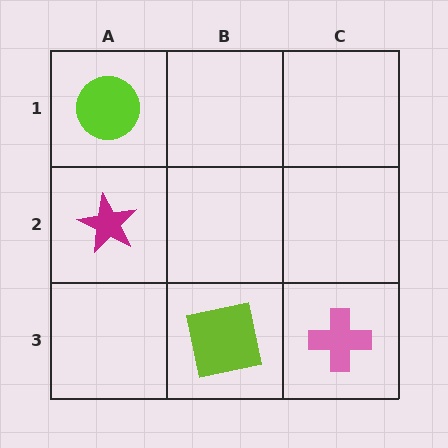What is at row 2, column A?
A magenta star.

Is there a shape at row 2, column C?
No, that cell is empty.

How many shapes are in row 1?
1 shape.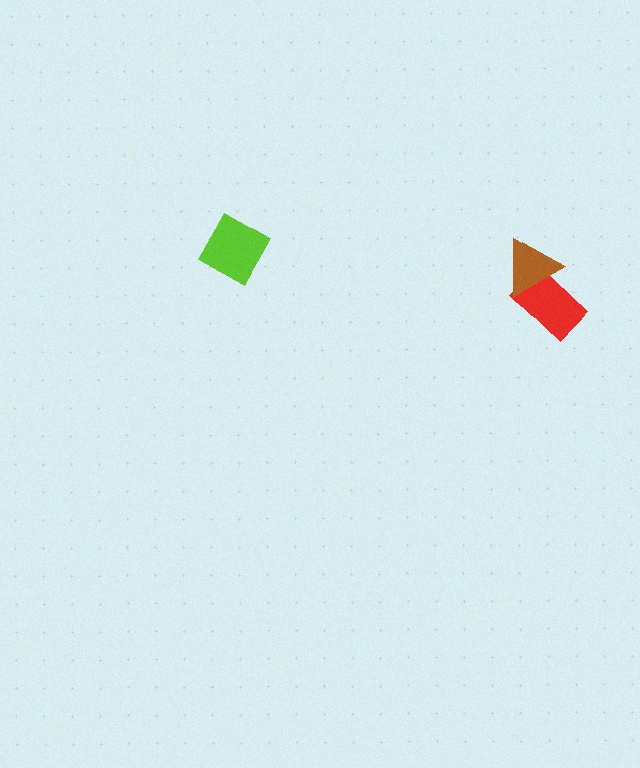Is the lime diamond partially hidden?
No, no other shape covers it.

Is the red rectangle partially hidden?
Yes, it is partially covered by another shape.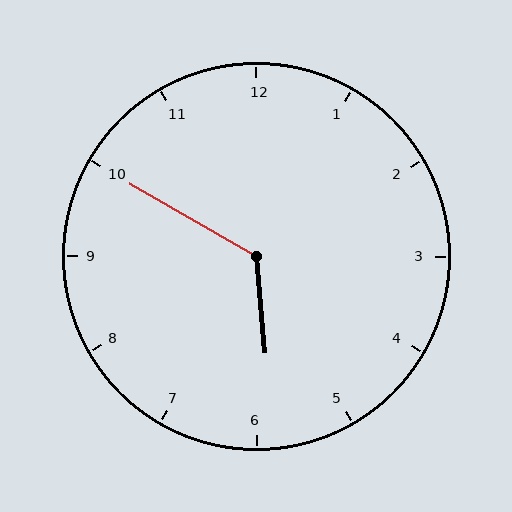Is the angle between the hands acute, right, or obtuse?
It is obtuse.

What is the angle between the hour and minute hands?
Approximately 125 degrees.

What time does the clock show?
5:50.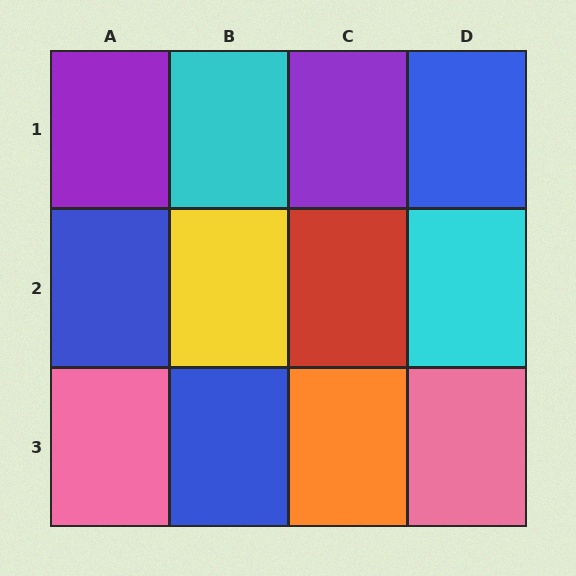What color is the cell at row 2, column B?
Yellow.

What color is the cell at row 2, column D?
Cyan.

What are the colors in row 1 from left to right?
Purple, cyan, purple, blue.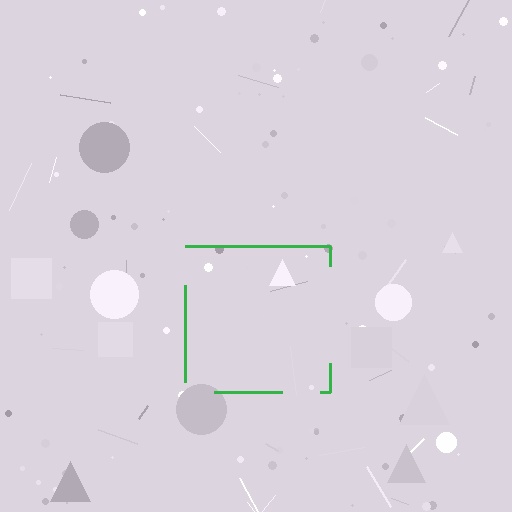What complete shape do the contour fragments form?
The contour fragments form a square.